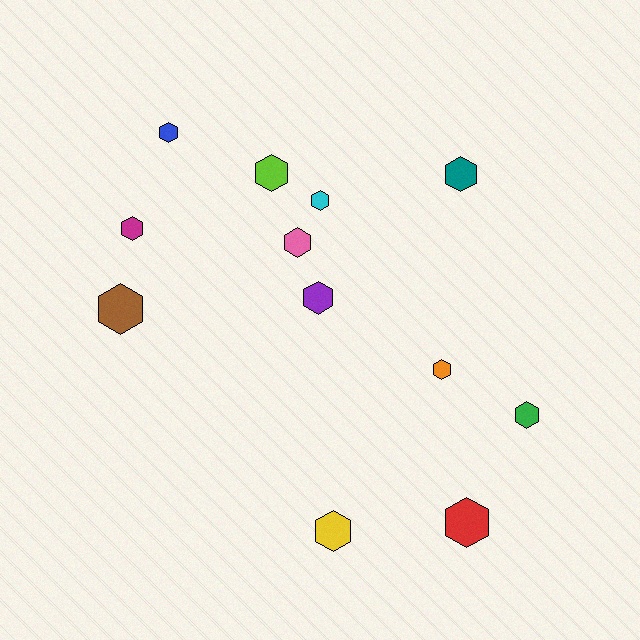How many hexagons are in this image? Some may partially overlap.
There are 12 hexagons.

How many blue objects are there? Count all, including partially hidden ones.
There is 1 blue object.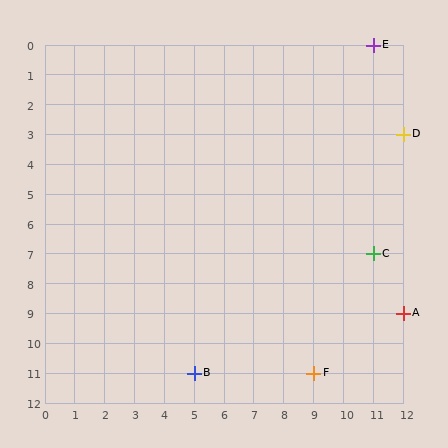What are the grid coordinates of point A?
Point A is at grid coordinates (12, 9).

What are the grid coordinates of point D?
Point D is at grid coordinates (12, 3).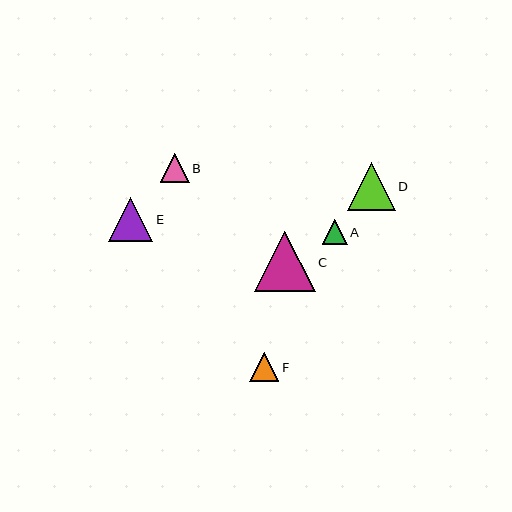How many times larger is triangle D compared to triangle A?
Triangle D is approximately 2.0 times the size of triangle A.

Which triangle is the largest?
Triangle C is the largest with a size of approximately 61 pixels.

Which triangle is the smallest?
Triangle A is the smallest with a size of approximately 25 pixels.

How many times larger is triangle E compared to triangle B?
Triangle E is approximately 1.5 times the size of triangle B.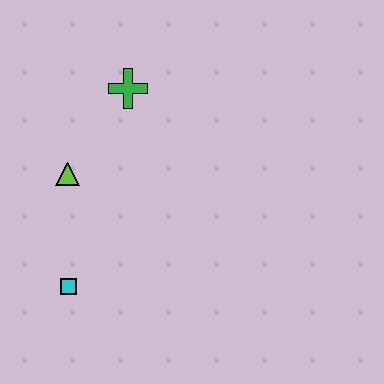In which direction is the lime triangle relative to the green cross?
The lime triangle is below the green cross.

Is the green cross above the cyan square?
Yes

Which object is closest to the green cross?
The lime triangle is closest to the green cross.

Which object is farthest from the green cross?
The cyan square is farthest from the green cross.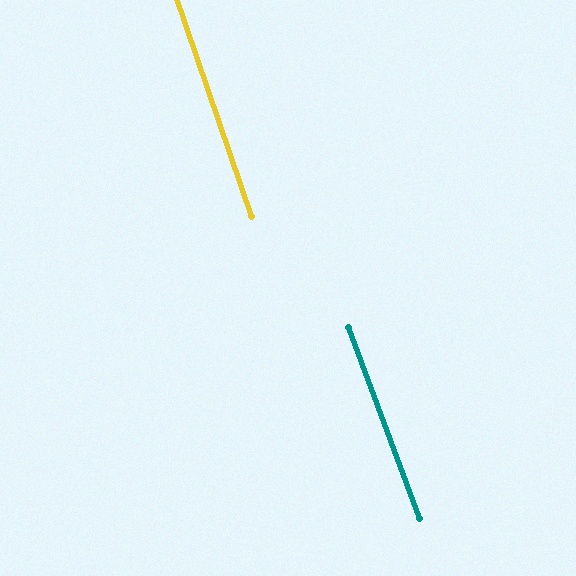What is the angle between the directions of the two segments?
Approximately 2 degrees.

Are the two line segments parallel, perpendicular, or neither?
Parallel — their directions differ by only 1.5°.